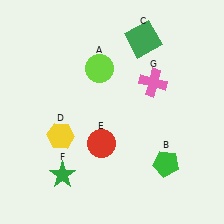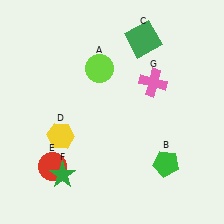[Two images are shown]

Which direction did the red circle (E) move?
The red circle (E) moved left.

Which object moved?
The red circle (E) moved left.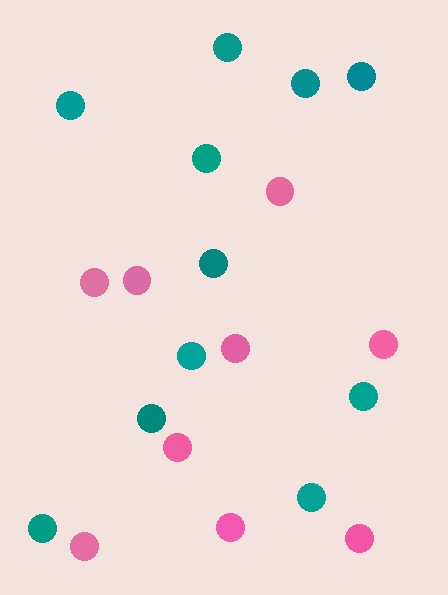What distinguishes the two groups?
There are 2 groups: one group of teal circles (11) and one group of pink circles (9).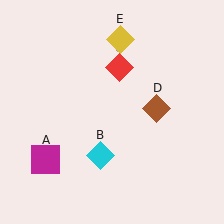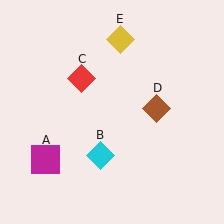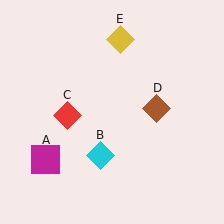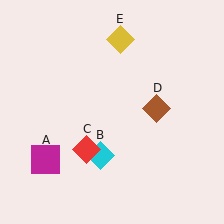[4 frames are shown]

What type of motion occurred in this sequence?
The red diamond (object C) rotated counterclockwise around the center of the scene.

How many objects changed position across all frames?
1 object changed position: red diamond (object C).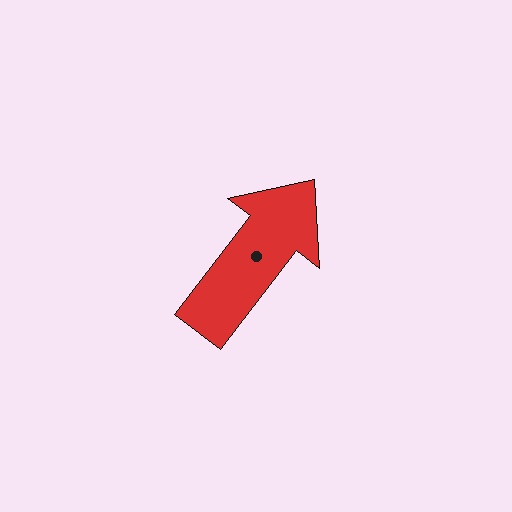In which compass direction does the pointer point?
Northeast.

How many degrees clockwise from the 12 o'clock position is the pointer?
Approximately 38 degrees.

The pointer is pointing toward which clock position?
Roughly 1 o'clock.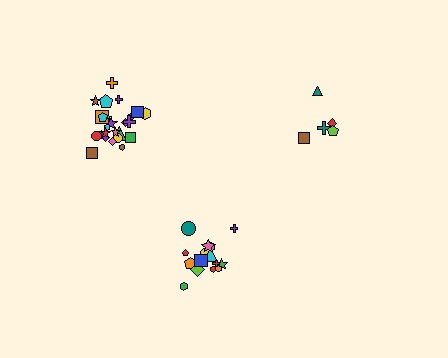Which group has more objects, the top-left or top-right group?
The top-left group.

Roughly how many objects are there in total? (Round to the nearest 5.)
Roughly 45 objects in total.